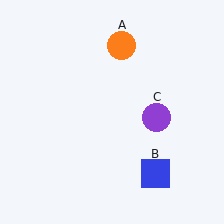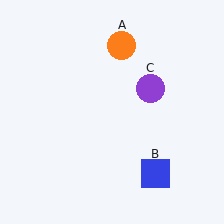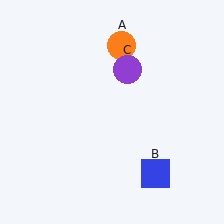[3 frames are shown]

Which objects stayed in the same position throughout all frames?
Orange circle (object A) and blue square (object B) remained stationary.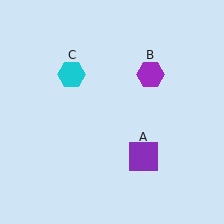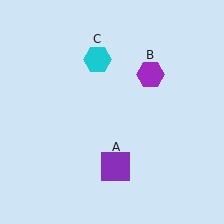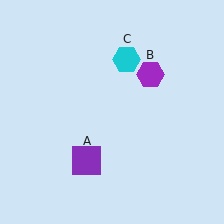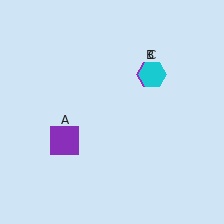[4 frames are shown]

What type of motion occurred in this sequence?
The purple square (object A), cyan hexagon (object C) rotated clockwise around the center of the scene.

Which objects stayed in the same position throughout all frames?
Purple hexagon (object B) remained stationary.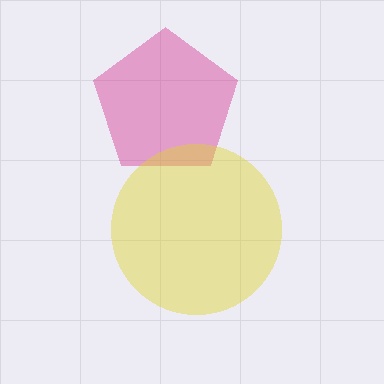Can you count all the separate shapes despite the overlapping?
Yes, there are 2 separate shapes.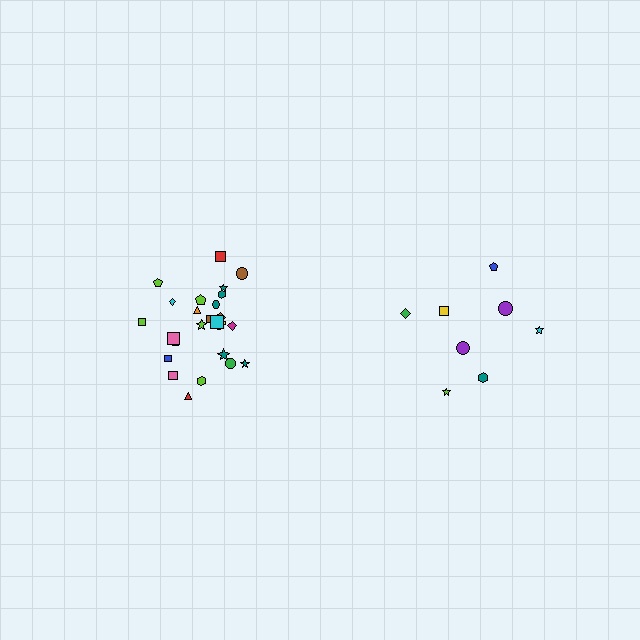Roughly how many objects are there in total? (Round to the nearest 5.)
Roughly 35 objects in total.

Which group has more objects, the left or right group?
The left group.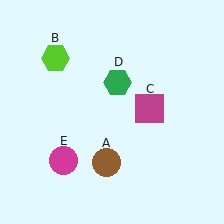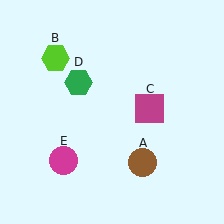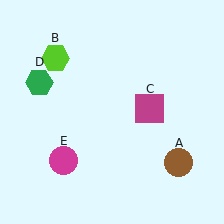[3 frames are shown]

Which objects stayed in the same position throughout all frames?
Lime hexagon (object B) and magenta square (object C) and magenta circle (object E) remained stationary.